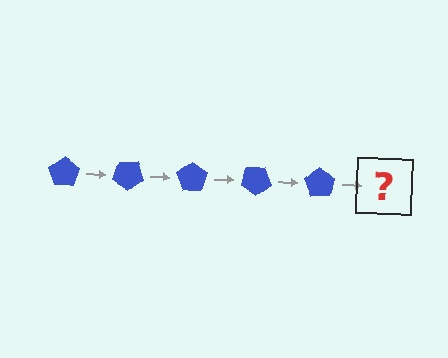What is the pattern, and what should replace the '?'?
The pattern is that the pentagon rotates 35 degrees each step. The '?' should be a blue pentagon rotated 175 degrees.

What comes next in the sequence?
The next element should be a blue pentagon rotated 175 degrees.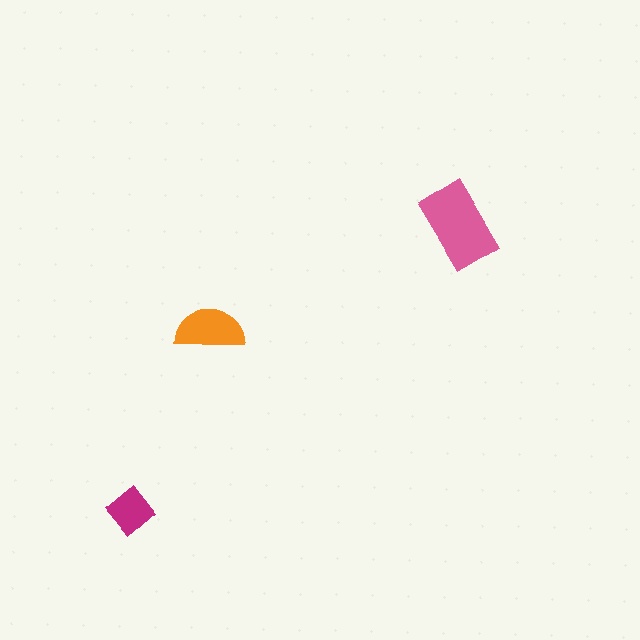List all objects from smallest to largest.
The magenta diamond, the orange semicircle, the pink rectangle.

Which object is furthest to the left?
The magenta diamond is leftmost.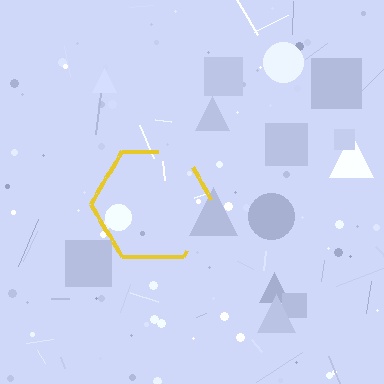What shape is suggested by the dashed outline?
The dashed outline suggests a hexagon.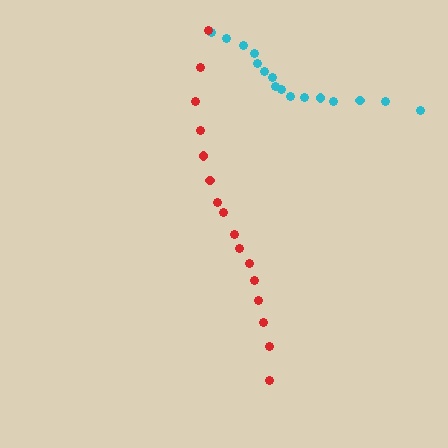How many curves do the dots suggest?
There are 2 distinct paths.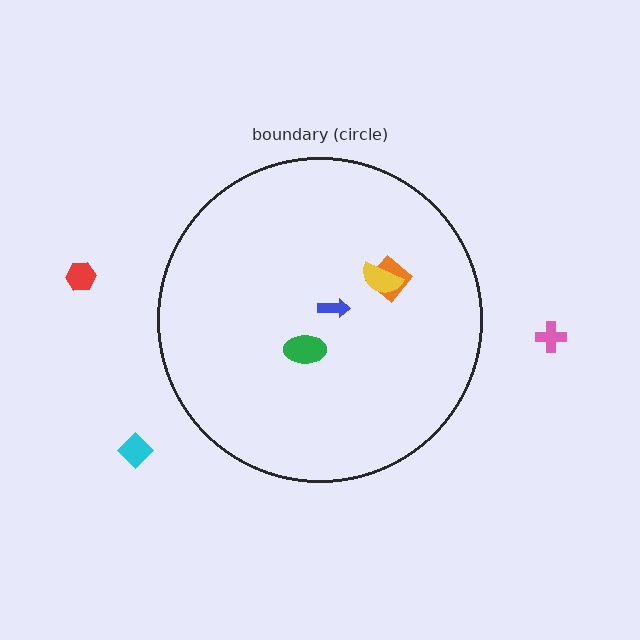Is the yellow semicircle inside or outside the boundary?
Inside.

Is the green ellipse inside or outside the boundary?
Inside.